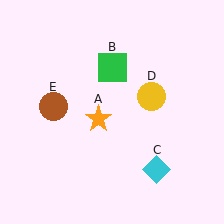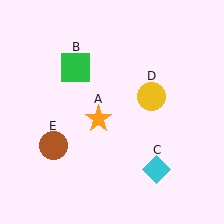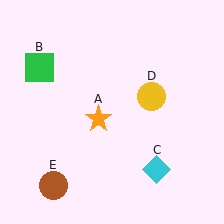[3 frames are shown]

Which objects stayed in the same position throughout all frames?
Orange star (object A) and cyan diamond (object C) and yellow circle (object D) remained stationary.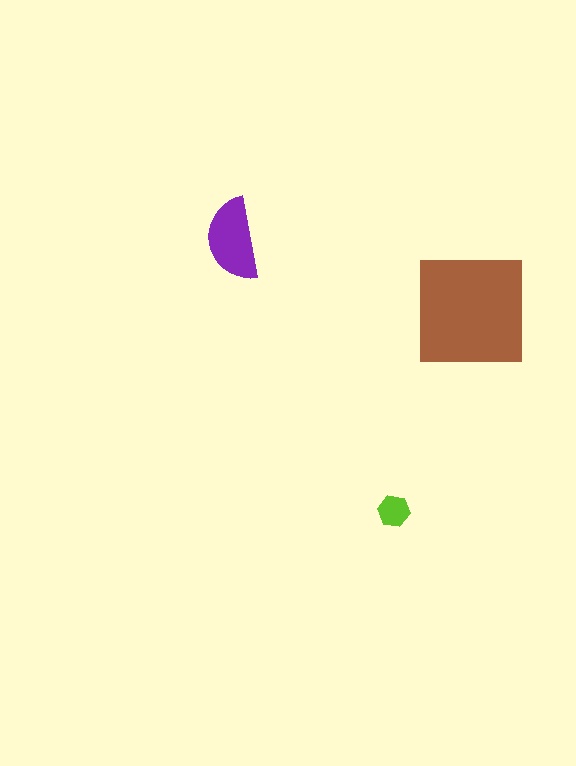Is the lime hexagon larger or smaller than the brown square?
Smaller.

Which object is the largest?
The brown square.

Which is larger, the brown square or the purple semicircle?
The brown square.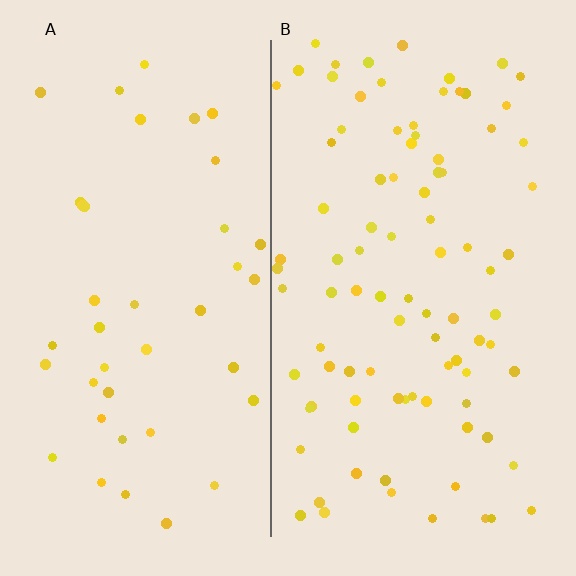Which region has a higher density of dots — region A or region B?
B (the right).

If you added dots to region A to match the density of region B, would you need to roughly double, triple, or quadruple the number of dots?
Approximately double.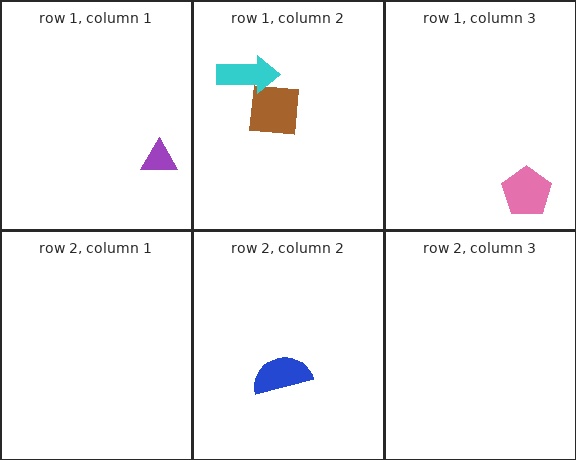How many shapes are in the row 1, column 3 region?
1.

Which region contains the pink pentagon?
The row 1, column 3 region.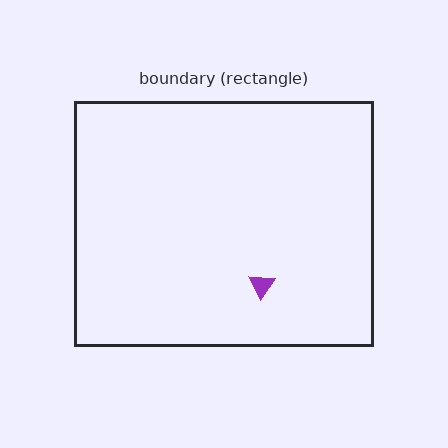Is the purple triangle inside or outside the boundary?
Inside.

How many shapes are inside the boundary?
1 inside, 0 outside.